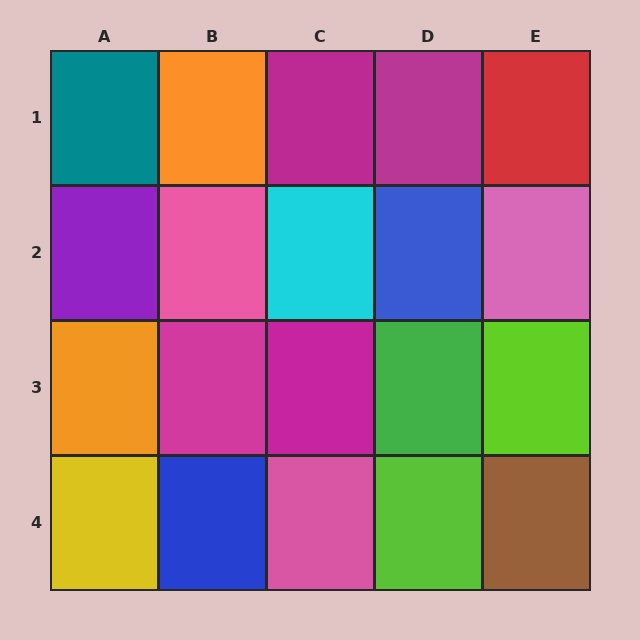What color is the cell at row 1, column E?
Red.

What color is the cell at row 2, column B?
Pink.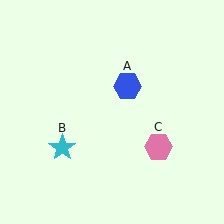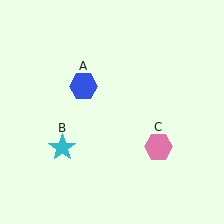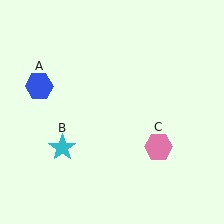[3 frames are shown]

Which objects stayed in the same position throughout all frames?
Cyan star (object B) and pink hexagon (object C) remained stationary.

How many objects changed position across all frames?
1 object changed position: blue hexagon (object A).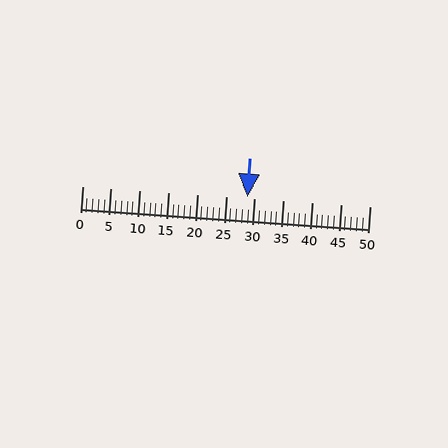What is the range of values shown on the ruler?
The ruler shows values from 0 to 50.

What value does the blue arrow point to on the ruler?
The blue arrow points to approximately 29.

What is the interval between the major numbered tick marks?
The major tick marks are spaced 5 units apart.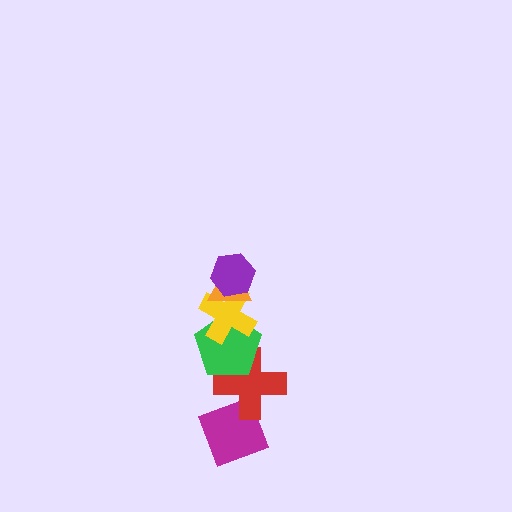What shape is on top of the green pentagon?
The yellow cross is on top of the green pentagon.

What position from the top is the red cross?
The red cross is 5th from the top.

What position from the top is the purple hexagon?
The purple hexagon is 1st from the top.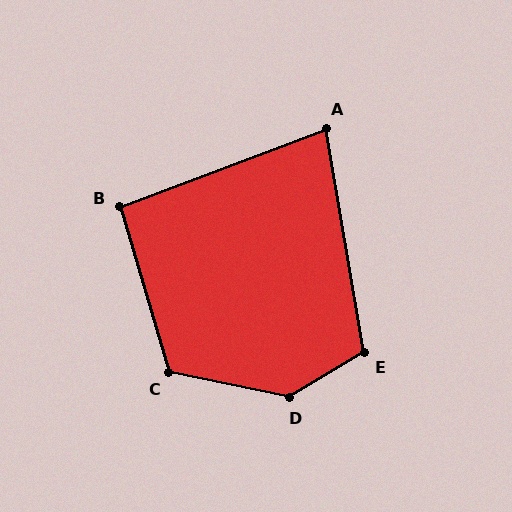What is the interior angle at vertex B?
Approximately 94 degrees (approximately right).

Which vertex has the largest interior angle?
D, at approximately 137 degrees.